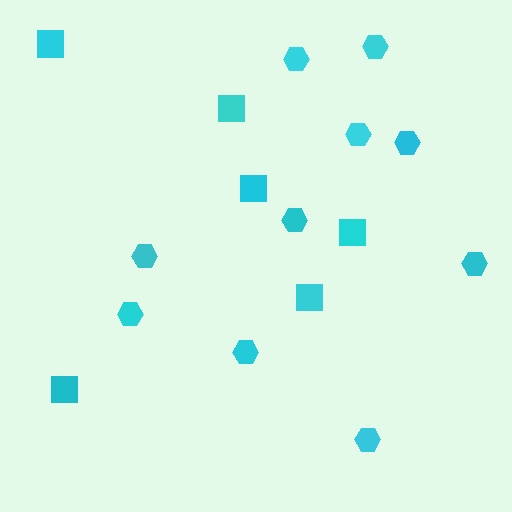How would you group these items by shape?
There are 2 groups: one group of hexagons (10) and one group of squares (6).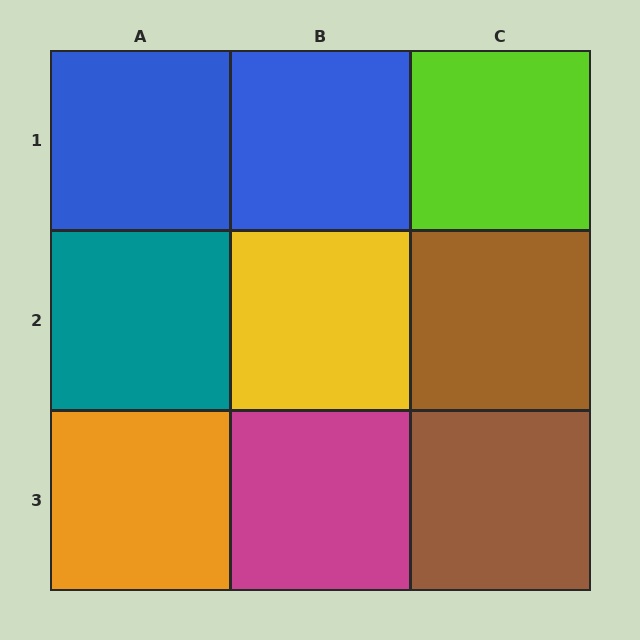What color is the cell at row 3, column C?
Brown.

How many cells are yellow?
1 cell is yellow.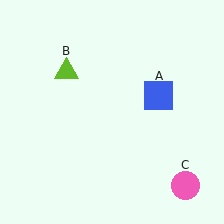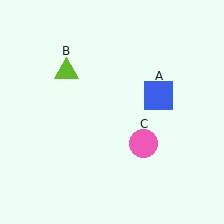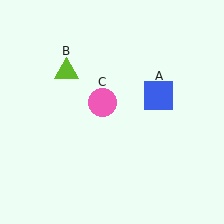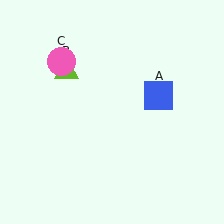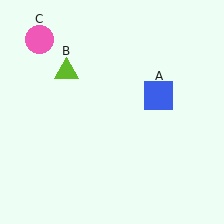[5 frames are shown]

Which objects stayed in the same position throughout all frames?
Blue square (object A) and lime triangle (object B) remained stationary.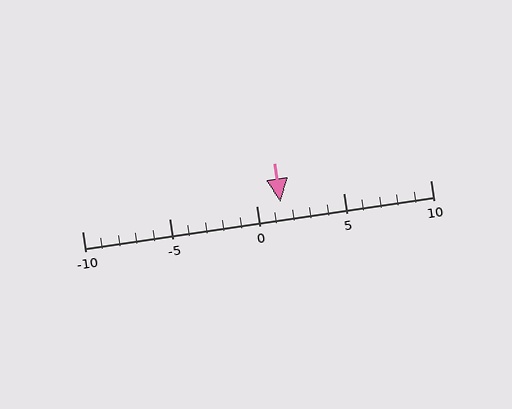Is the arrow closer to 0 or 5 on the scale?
The arrow is closer to 0.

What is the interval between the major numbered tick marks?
The major tick marks are spaced 5 units apart.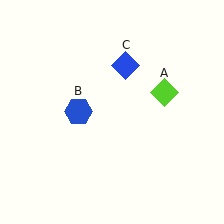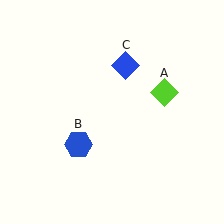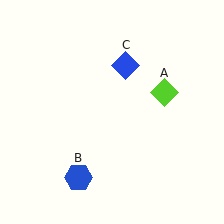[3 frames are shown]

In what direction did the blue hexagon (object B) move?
The blue hexagon (object B) moved down.